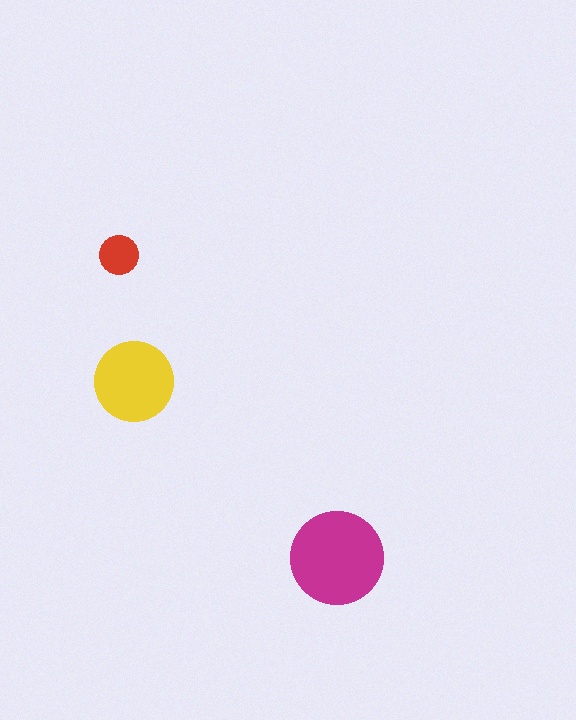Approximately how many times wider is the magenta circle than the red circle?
About 2.5 times wider.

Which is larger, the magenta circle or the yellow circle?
The magenta one.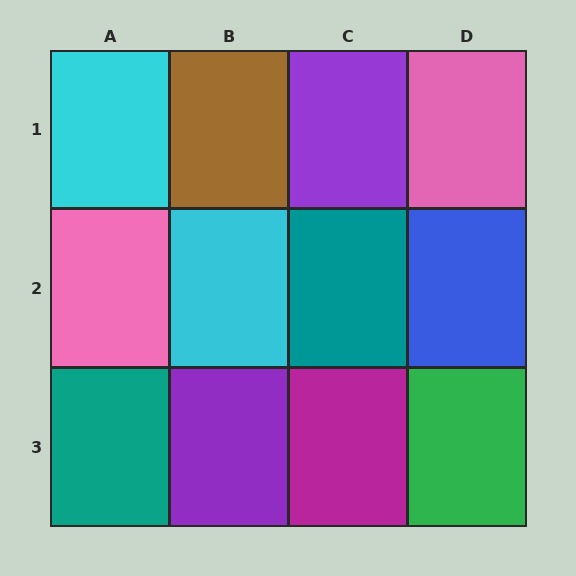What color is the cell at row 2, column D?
Blue.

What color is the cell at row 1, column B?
Brown.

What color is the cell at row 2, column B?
Cyan.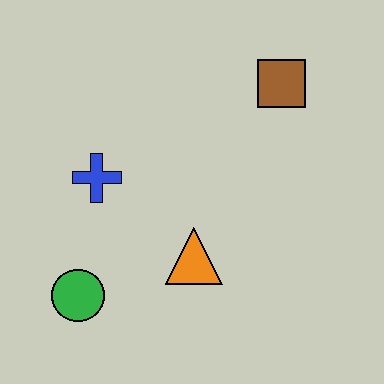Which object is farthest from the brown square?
The green circle is farthest from the brown square.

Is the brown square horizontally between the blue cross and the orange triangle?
No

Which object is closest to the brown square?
The orange triangle is closest to the brown square.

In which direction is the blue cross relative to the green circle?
The blue cross is above the green circle.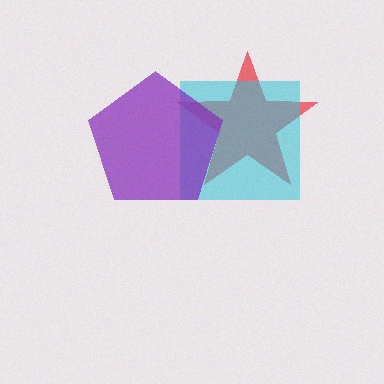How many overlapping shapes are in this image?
There are 3 overlapping shapes in the image.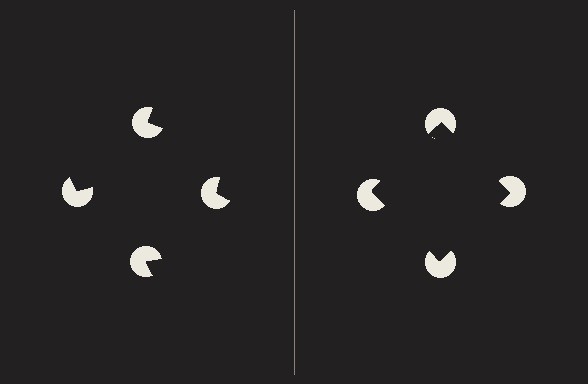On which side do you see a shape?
An illusory square appears on the right side. On the left side the wedge cuts are rotated, so no coherent shape forms.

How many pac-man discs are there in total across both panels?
8 — 4 on each side.